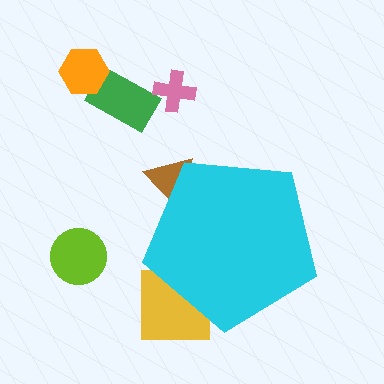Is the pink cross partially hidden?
No, the pink cross is fully visible.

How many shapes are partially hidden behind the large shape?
2 shapes are partially hidden.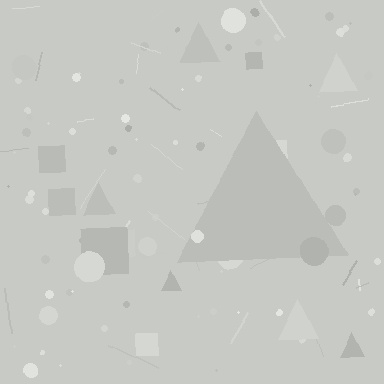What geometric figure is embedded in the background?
A triangle is embedded in the background.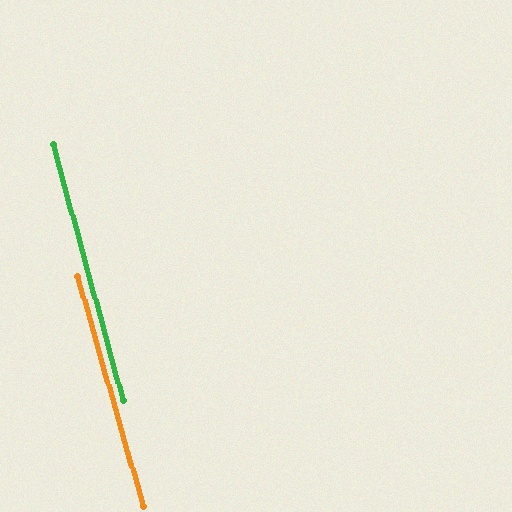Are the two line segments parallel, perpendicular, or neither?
Parallel — their directions differ by only 0.6°.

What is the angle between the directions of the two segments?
Approximately 1 degree.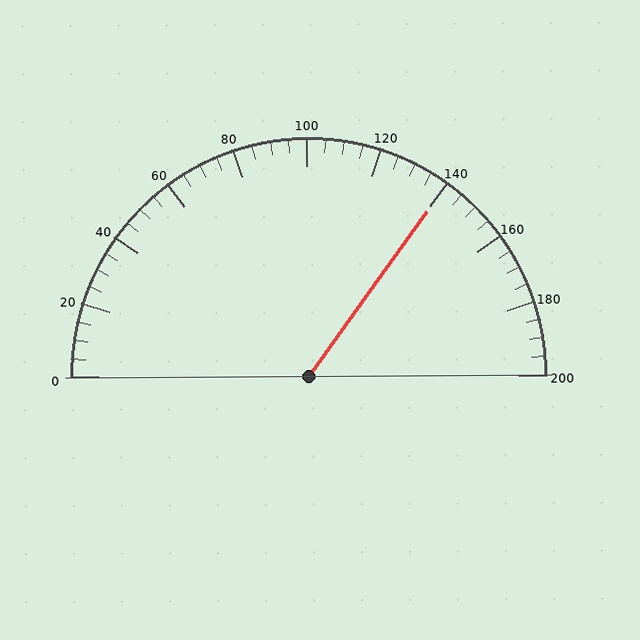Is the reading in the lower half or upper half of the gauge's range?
The reading is in the upper half of the range (0 to 200).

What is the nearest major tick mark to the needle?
The nearest major tick mark is 140.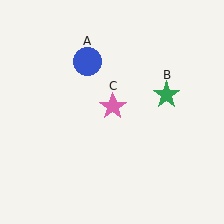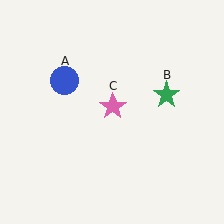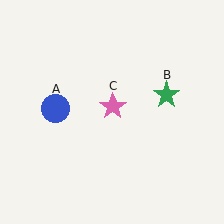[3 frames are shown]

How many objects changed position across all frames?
1 object changed position: blue circle (object A).